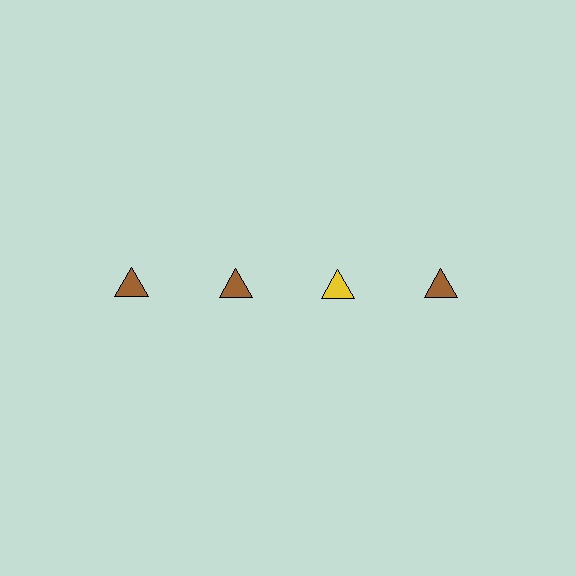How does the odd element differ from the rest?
It has a different color: yellow instead of brown.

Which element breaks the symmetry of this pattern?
The yellow triangle in the top row, center column breaks the symmetry. All other shapes are brown triangles.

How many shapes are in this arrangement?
There are 4 shapes arranged in a grid pattern.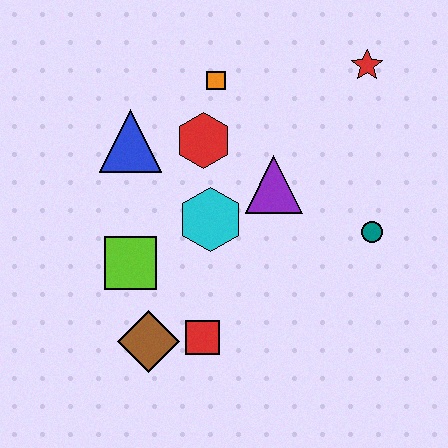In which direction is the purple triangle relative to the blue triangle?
The purple triangle is to the right of the blue triangle.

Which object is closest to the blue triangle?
The red hexagon is closest to the blue triangle.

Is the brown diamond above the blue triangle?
No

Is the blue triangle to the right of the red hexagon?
No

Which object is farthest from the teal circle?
The blue triangle is farthest from the teal circle.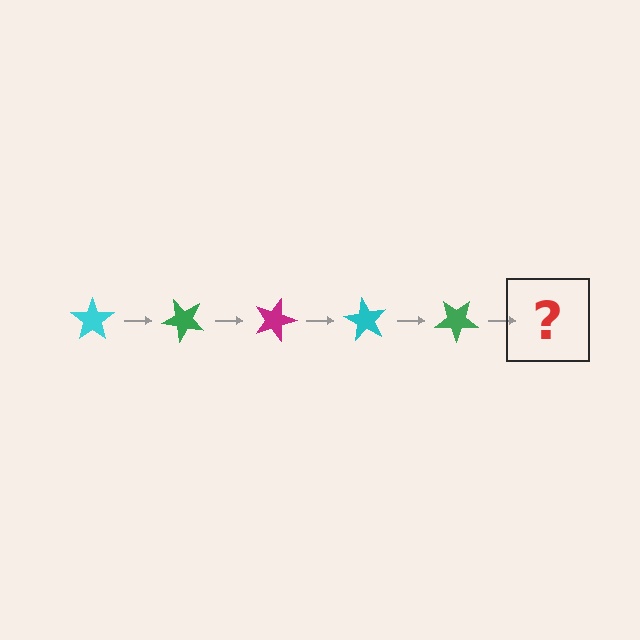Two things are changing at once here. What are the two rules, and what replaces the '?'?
The two rules are that it rotates 45 degrees each step and the color cycles through cyan, green, and magenta. The '?' should be a magenta star, rotated 225 degrees from the start.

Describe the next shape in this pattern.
It should be a magenta star, rotated 225 degrees from the start.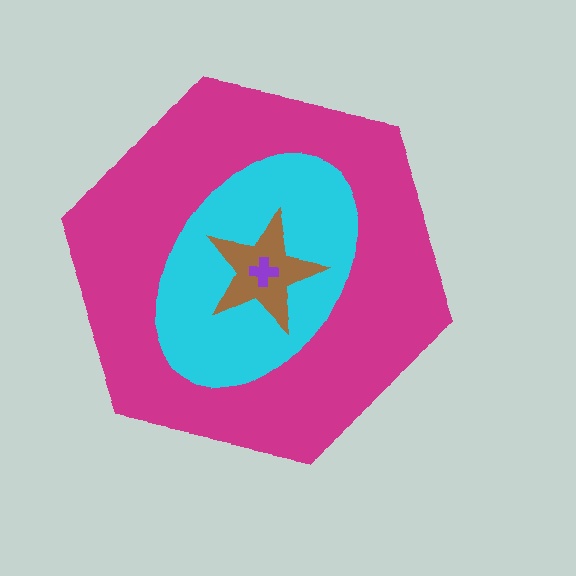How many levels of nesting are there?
4.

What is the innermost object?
The purple cross.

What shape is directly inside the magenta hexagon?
The cyan ellipse.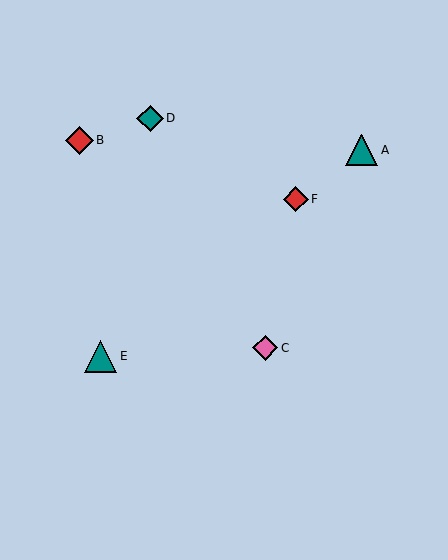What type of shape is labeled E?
Shape E is a teal triangle.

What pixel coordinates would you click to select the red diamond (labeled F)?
Click at (296, 199) to select the red diamond F.